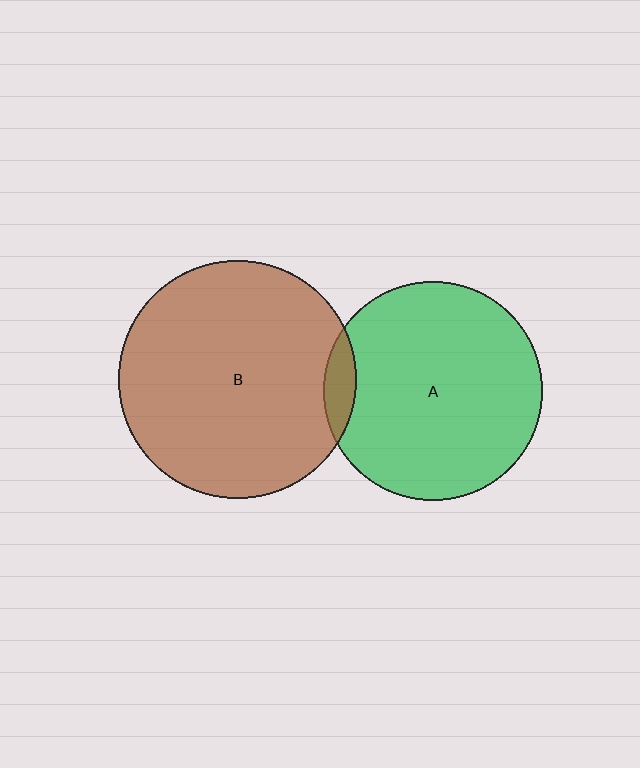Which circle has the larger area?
Circle B (brown).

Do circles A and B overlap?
Yes.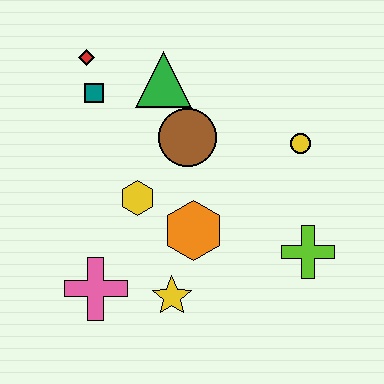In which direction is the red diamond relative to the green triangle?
The red diamond is to the left of the green triangle.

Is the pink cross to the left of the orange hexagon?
Yes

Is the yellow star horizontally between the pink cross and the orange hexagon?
Yes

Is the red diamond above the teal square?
Yes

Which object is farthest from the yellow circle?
The pink cross is farthest from the yellow circle.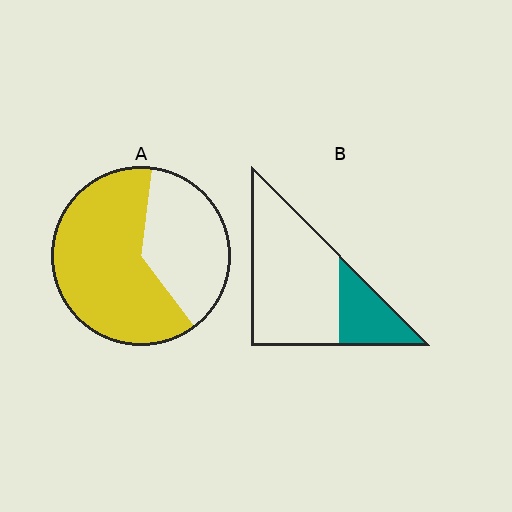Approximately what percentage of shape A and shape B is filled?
A is approximately 60% and B is approximately 25%.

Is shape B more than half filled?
No.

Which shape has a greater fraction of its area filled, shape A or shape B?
Shape A.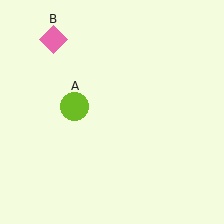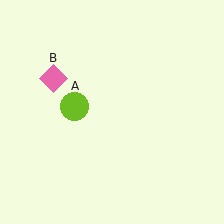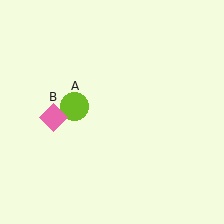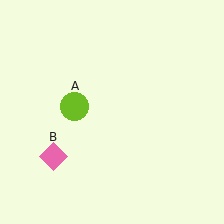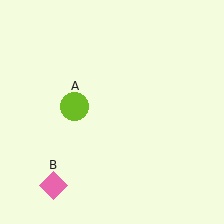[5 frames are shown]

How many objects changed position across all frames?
1 object changed position: pink diamond (object B).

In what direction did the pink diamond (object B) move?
The pink diamond (object B) moved down.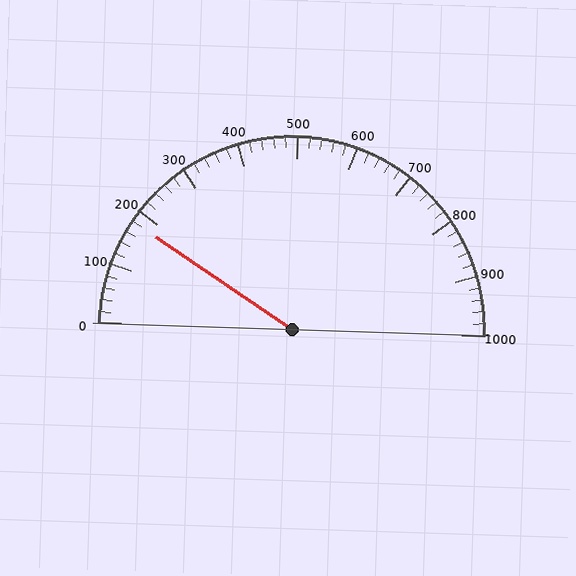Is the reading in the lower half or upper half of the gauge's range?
The reading is in the lower half of the range (0 to 1000).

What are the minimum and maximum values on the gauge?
The gauge ranges from 0 to 1000.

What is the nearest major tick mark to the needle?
The nearest major tick mark is 200.